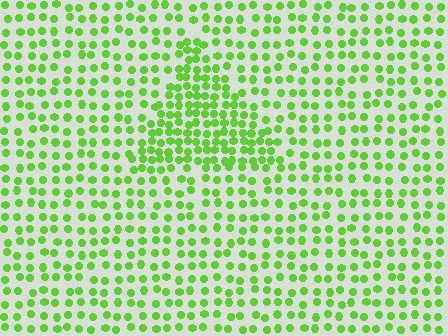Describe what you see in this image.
The image contains small lime elements arranged at two different densities. A triangle-shaped region is visible where the elements are more densely packed than the surrounding area.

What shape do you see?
I see a triangle.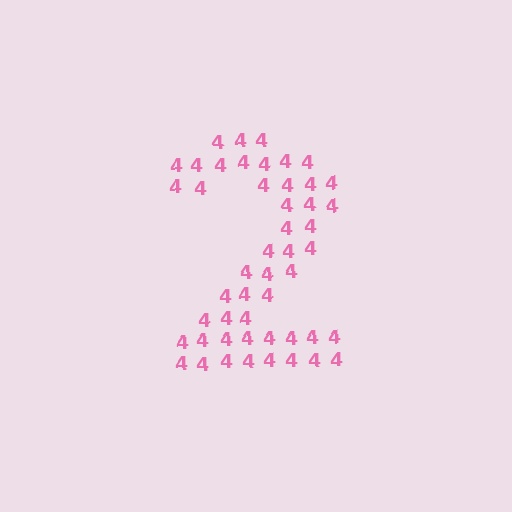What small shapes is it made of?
It is made of small digit 4's.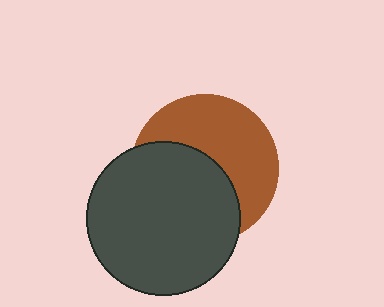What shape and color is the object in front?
The object in front is a dark gray circle.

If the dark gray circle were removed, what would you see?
You would see the complete brown circle.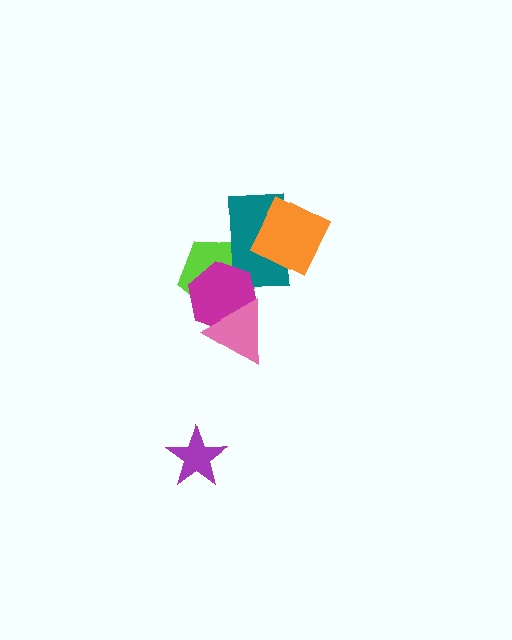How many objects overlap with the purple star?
0 objects overlap with the purple star.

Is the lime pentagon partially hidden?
Yes, it is partially covered by another shape.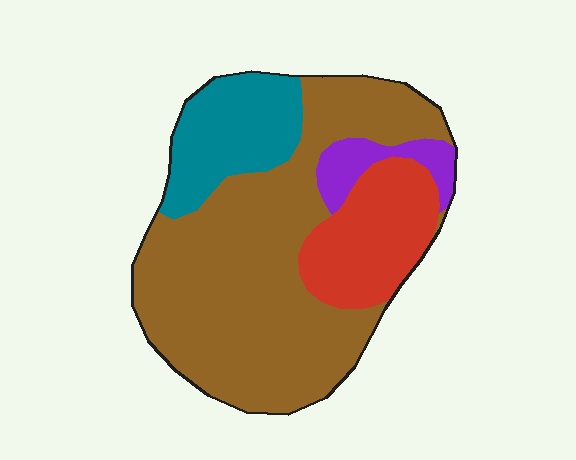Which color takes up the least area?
Purple, at roughly 5%.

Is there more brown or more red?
Brown.